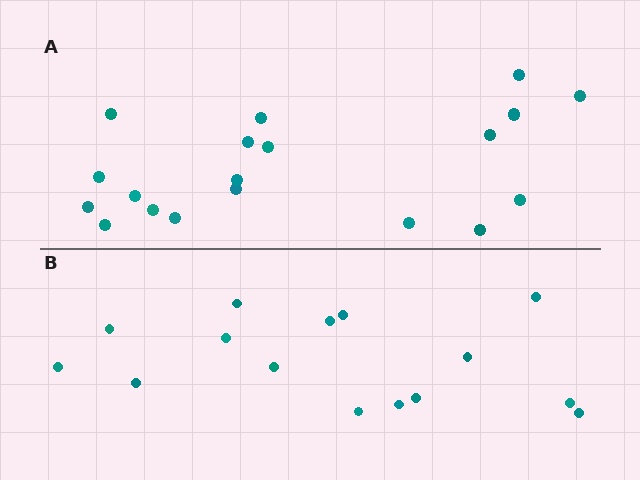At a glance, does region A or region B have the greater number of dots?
Region A (the top region) has more dots.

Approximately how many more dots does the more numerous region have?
Region A has about 4 more dots than region B.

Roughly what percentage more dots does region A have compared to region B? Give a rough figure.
About 25% more.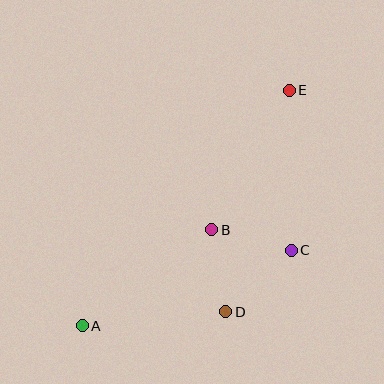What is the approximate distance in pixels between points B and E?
The distance between B and E is approximately 159 pixels.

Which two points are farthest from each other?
Points A and E are farthest from each other.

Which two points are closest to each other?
Points B and C are closest to each other.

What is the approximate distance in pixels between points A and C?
The distance between A and C is approximately 223 pixels.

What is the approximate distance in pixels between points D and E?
The distance between D and E is approximately 230 pixels.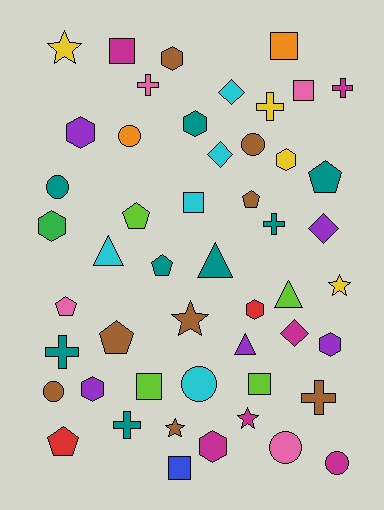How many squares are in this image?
There are 7 squares.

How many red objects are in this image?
There are 2 red objects.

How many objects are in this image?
There are 50 objects.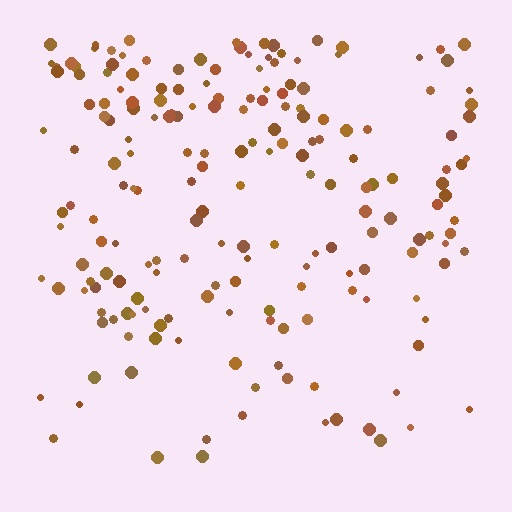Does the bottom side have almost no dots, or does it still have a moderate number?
Still a moderate number, just noticeably fewer than the top.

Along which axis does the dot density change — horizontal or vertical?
Vertical.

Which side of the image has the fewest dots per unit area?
The bottom.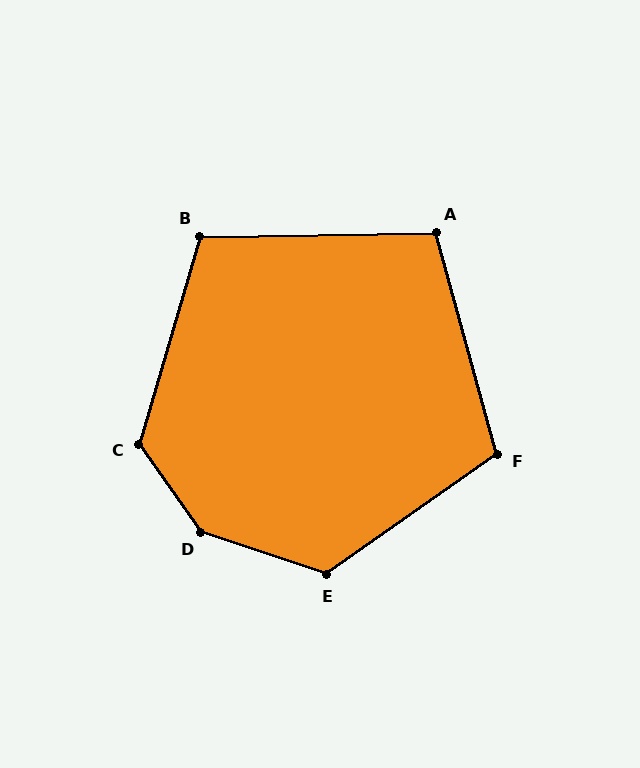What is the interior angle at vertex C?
Approximately 129 degrees (obtuse).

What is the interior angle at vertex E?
Approximately 126 degrees (obtuse).